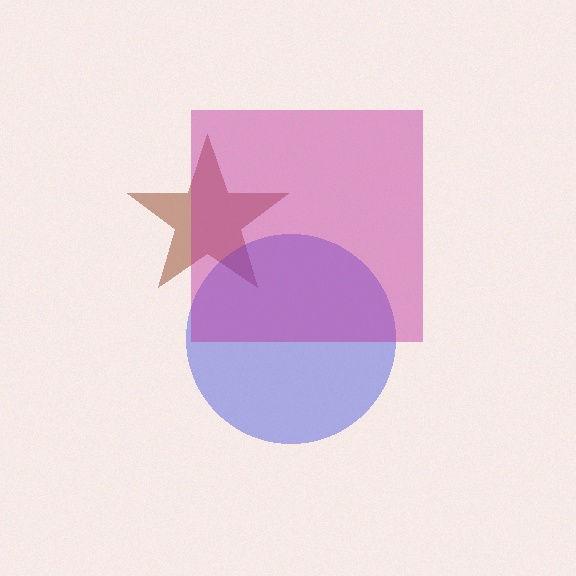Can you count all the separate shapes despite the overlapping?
Yes, there are 3 separate shapes.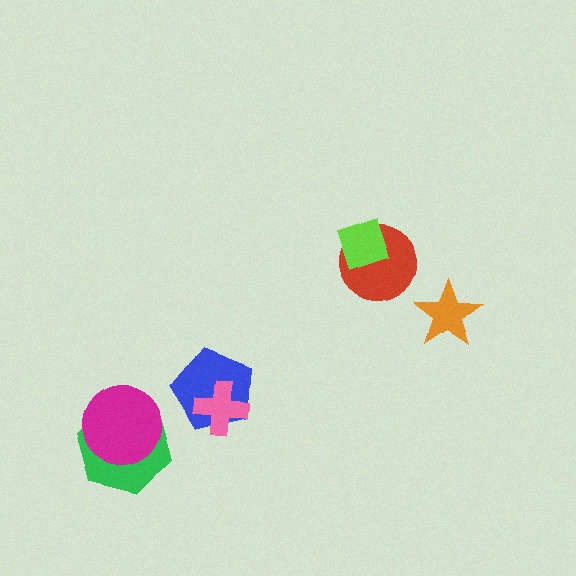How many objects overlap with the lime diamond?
1 object overlaps with the lime diamond.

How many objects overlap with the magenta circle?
1 object overlaps with the magenta circle.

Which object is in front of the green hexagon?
The magenta circle is in front of the green hexagon.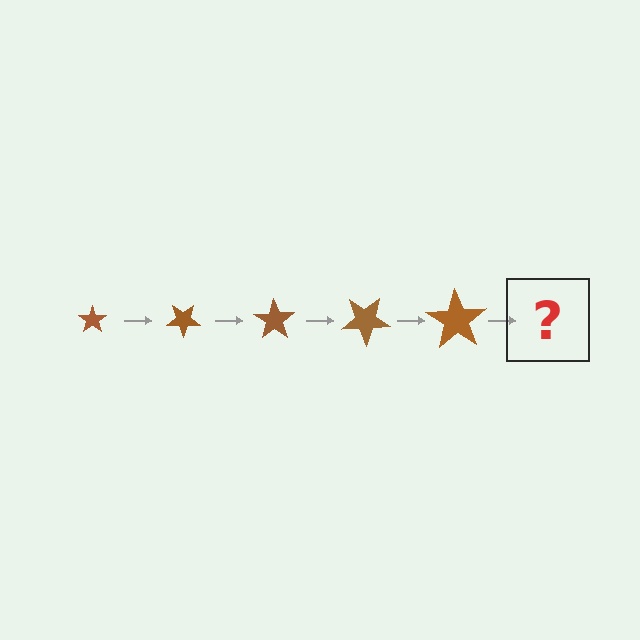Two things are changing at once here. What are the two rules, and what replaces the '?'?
The two rules are that the star grows larger each step and it rotates 35 degrees each step. The '?' should be a star, larger than the previous one and rotated 175 degrees from the start.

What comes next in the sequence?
The next element should be a star, larger than the previous one and rotated 175 degrees from the start.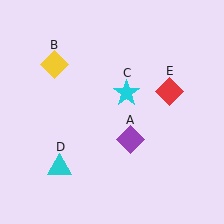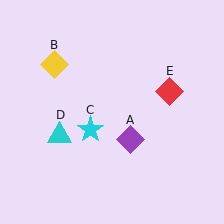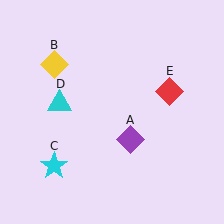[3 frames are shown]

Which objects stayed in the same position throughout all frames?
Purple diamond (object A) and yellow diamond (object B) and red diamond (object E) remained stationary.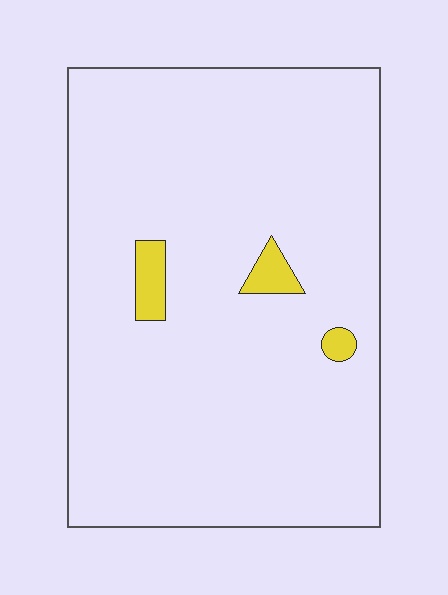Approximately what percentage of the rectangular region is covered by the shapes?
Approximately 5%.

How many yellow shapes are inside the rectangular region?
3.